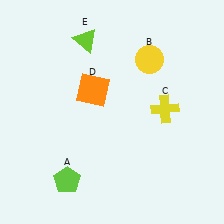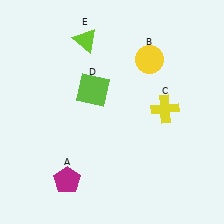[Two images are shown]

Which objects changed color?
A changed from lime to magenta. D changed from orange to lime.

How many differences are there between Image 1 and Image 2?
There are 2 differences between the two images.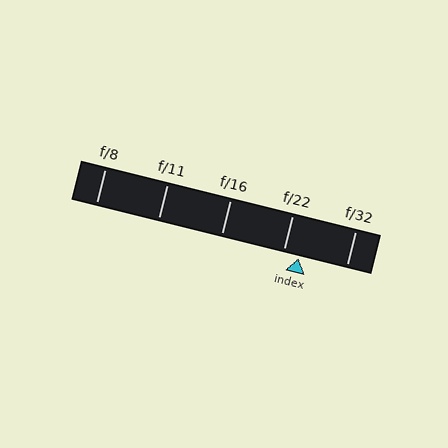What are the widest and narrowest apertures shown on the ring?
The widest aperture shown is f/8 and the narrowest is f/32.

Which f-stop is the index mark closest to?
The index mark is closest to f/22.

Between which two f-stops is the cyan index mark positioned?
The index mark is between f/22 and f/32.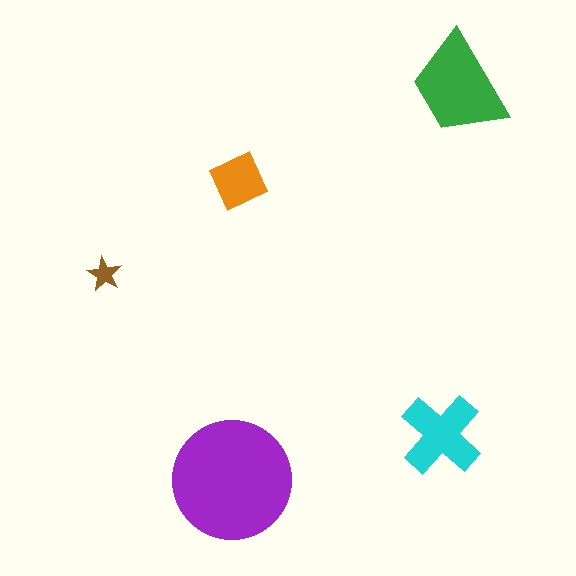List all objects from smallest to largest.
The brown star, the orange diamond, the cyan cross, the green trapezoid, the purple circle.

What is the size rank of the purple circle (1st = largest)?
1st.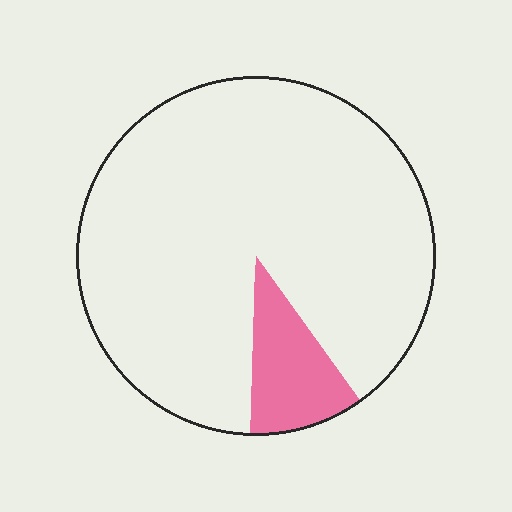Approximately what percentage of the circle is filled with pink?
Approximately 10%.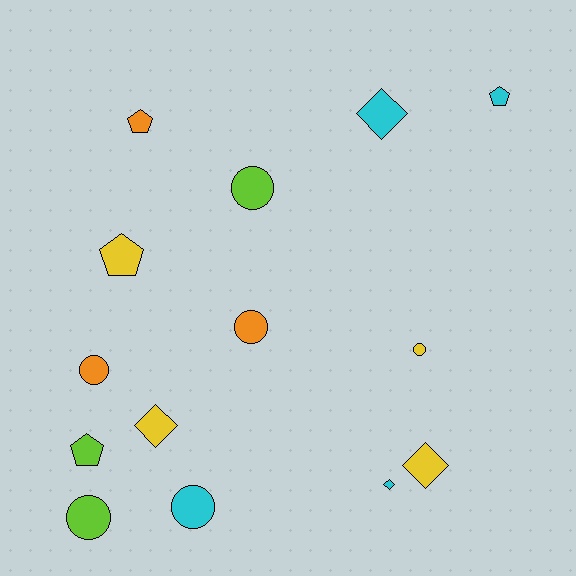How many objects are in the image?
There are 14 objects.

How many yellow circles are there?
There is 1 yellow circle.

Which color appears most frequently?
Yellow, with 4 objects.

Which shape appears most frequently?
Circle, with 6 objects.